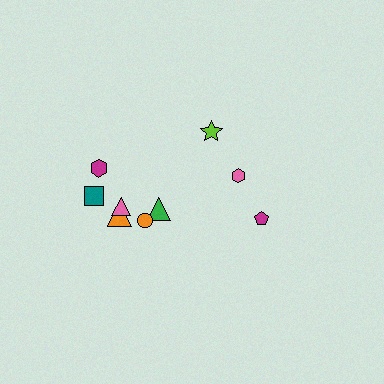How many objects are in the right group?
There are 3 objects.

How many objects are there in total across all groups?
There are 9 objects.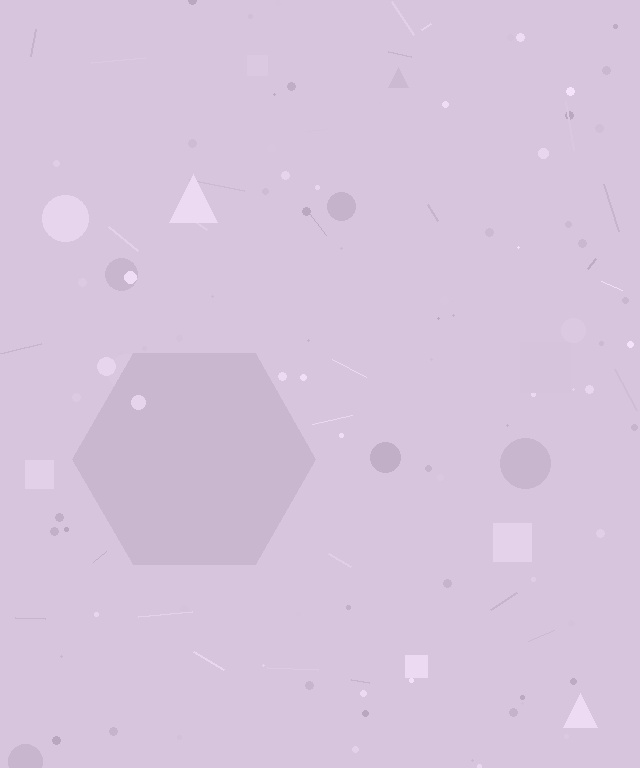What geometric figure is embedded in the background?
A hexagon is embedded in the background.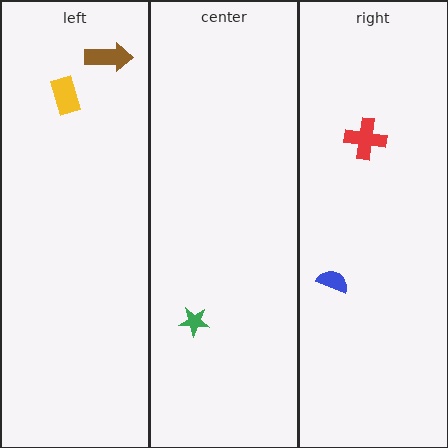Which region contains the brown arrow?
The left region.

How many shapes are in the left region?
2.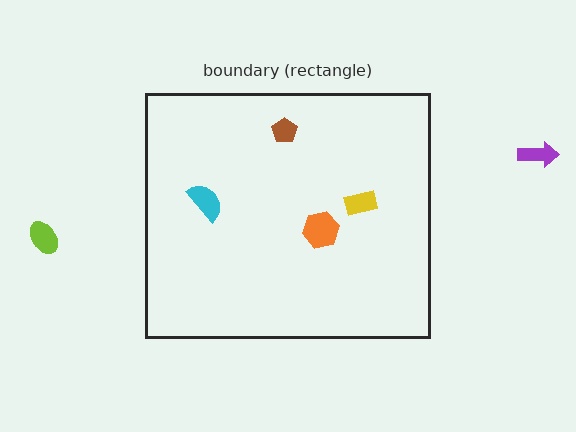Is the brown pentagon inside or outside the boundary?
Inside.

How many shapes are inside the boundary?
4 inside, 2 outside.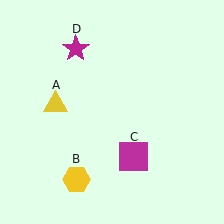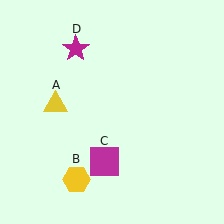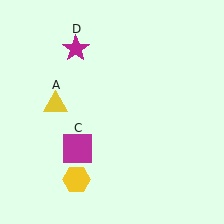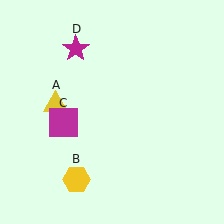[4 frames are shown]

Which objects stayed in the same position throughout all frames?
Yellow triangle (object A) and yellow hexagon (object B) and magenta star (object D) remained stationary.